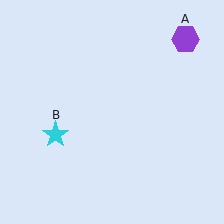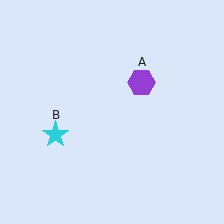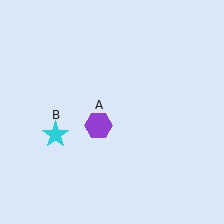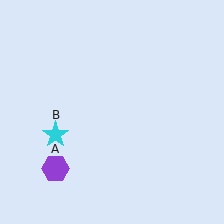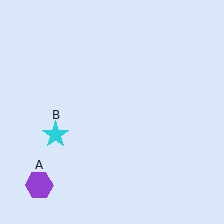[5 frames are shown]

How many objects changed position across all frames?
1 object changed position: purple hexagon (object A).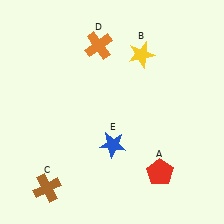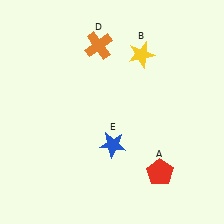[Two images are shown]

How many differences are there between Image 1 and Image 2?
There is 1 difference between the two images.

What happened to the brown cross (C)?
The brown cross (C) was removed in Image 2. It was in the bottom-left area of Image 1.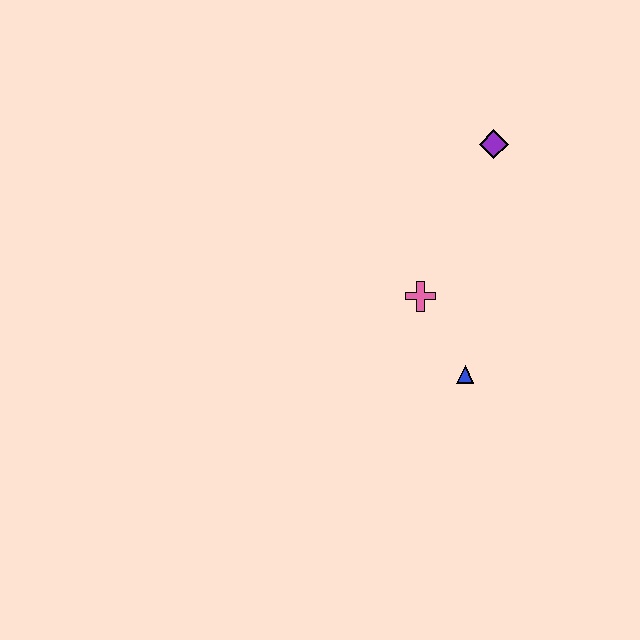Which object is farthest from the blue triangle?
The purple diamond is farthest from the blue triangle.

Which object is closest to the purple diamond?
The pink cross is closest to the purple diamond.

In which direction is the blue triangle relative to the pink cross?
The blue triangle is below the pink cross.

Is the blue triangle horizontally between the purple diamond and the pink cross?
Yes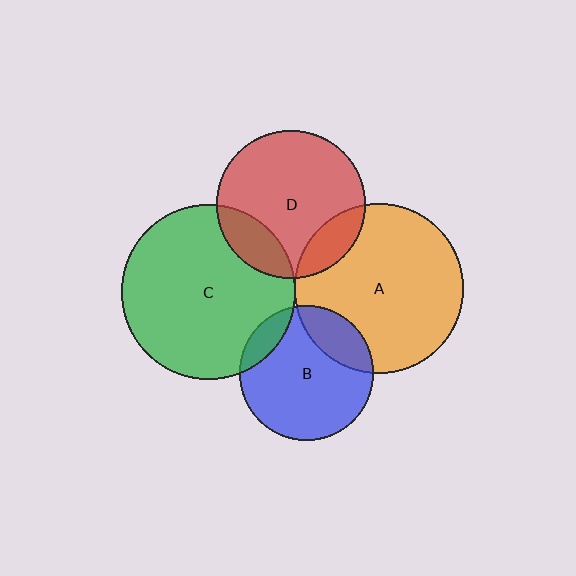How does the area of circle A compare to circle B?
Approximately 1.6 times.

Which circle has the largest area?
Circle C (green).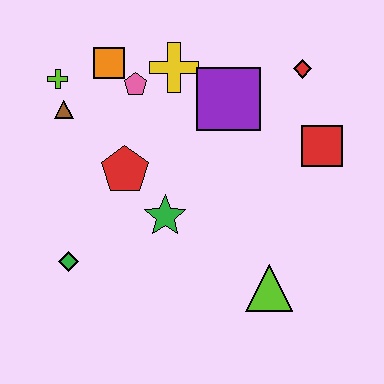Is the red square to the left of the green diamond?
No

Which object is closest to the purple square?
The yellow cross is closest to the purple square.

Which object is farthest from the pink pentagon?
The lime triangle is farthest from the pink pentagon.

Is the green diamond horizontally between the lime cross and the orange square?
Yes